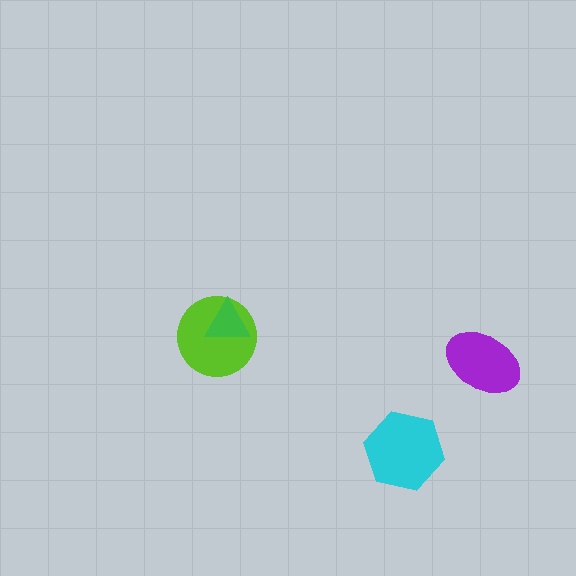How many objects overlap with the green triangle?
1 object overlaps with the green triangle.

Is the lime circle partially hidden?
Yes, it is partially covered by another shape.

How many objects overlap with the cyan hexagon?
0 objects overlap with the cyan hexagon.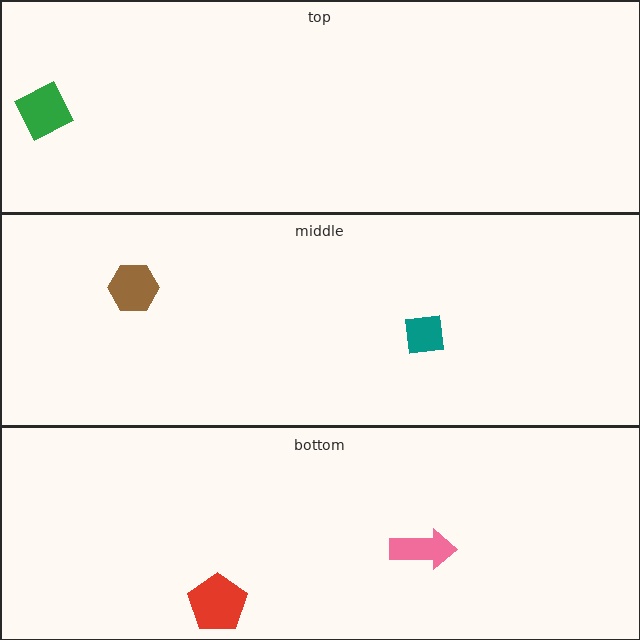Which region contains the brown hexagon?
The middle region.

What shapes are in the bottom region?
The pink arrow, the red pentagon.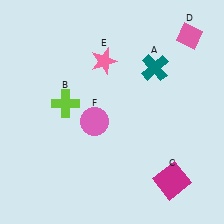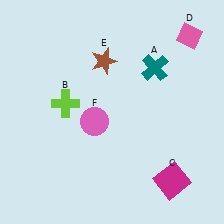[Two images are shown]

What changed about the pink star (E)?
In Image 1, E is pink. In Image 2, it changed to brown.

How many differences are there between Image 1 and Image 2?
There is 1 difference between the two images.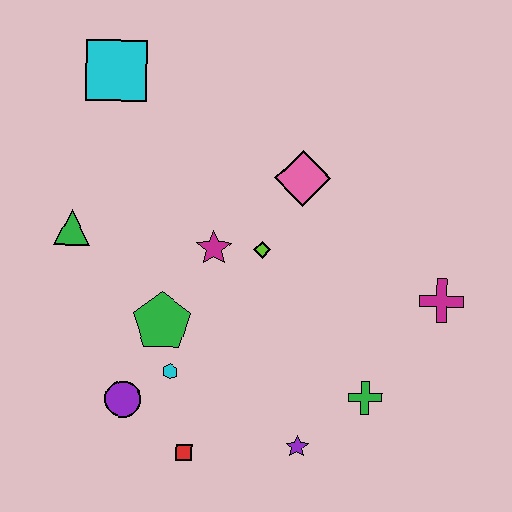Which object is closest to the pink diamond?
The lime diamond is closest to the pink diamond.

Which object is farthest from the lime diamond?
The cyan square is farthest from the lime diamond.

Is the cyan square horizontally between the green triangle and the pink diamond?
Yes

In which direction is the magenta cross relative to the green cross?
The magenta cross is above the green cross.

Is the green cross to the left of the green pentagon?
No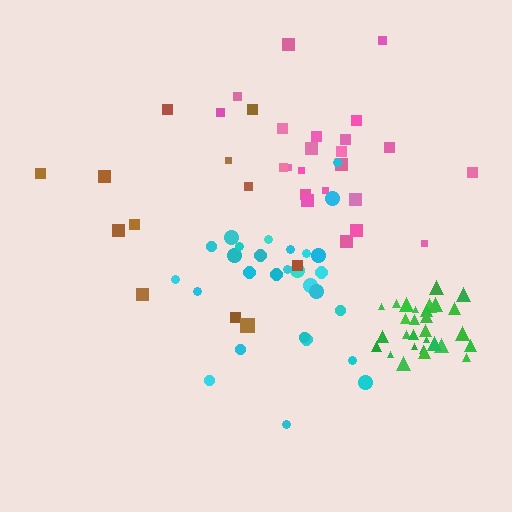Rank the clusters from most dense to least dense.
green, cyan, pink, brown.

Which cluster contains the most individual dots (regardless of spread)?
Green (29).